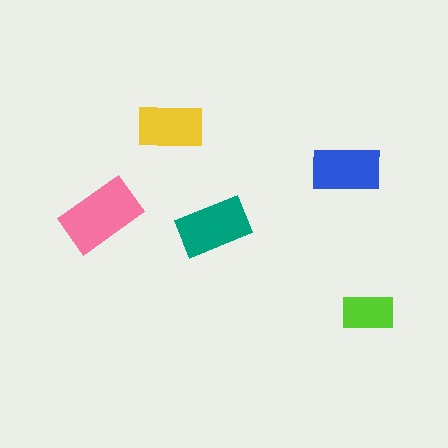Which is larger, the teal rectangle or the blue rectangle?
The teal one.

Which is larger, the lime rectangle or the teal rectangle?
The teal one.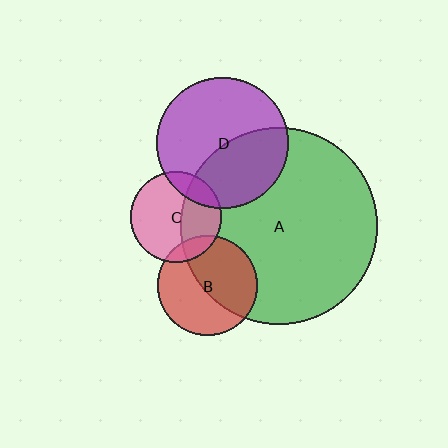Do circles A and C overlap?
Yes.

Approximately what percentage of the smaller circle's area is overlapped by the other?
Approximately 40%.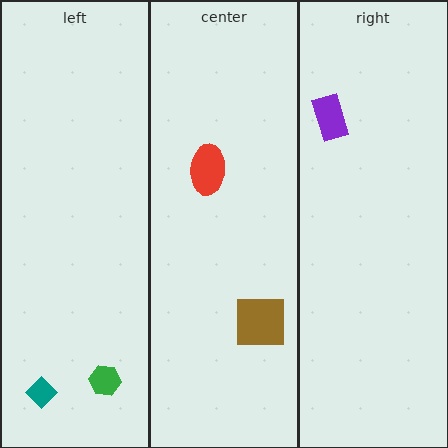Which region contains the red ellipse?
The center region.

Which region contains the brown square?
The center region.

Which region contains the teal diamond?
The left region.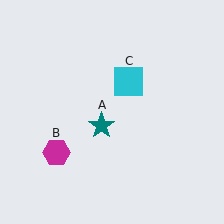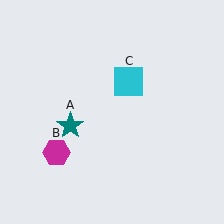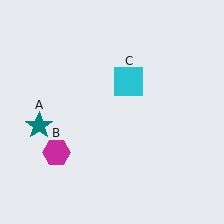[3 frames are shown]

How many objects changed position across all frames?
1 object changed position: teal star (object A).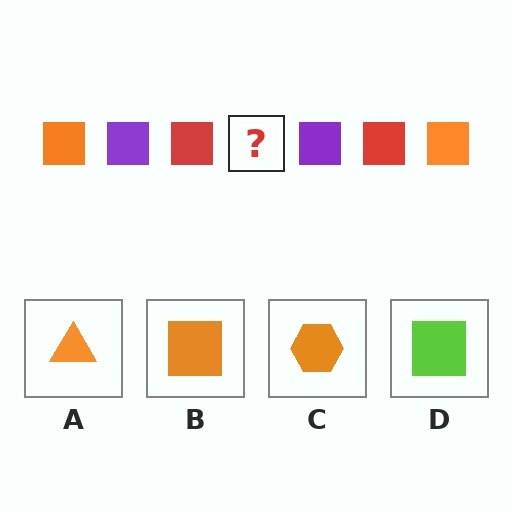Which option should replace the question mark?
Option B.